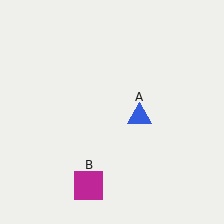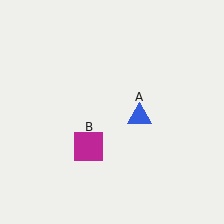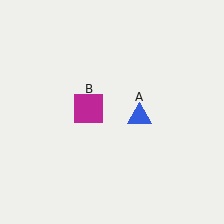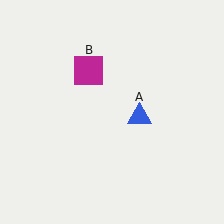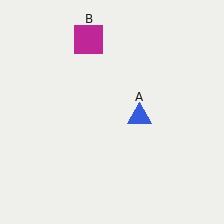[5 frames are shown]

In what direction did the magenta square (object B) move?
The magenta square (object B) moved up.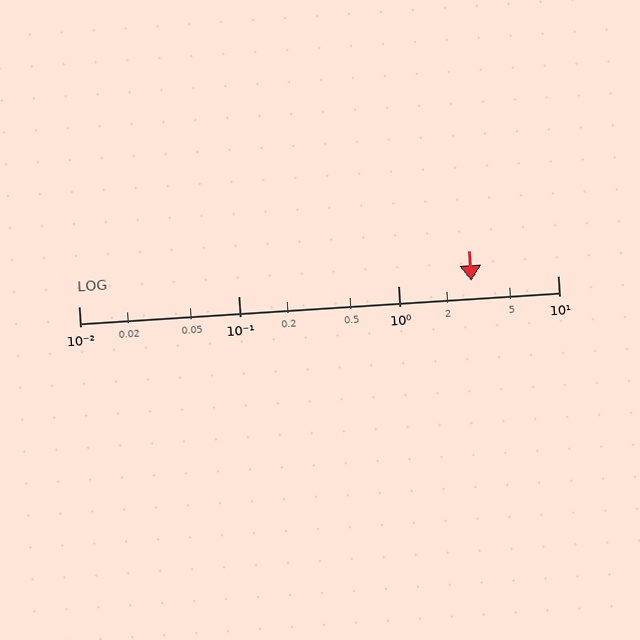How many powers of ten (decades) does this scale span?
The scale spans 3 decades, from 0.01 to 10.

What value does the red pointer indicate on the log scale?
The pointer indicates approximately 2.9.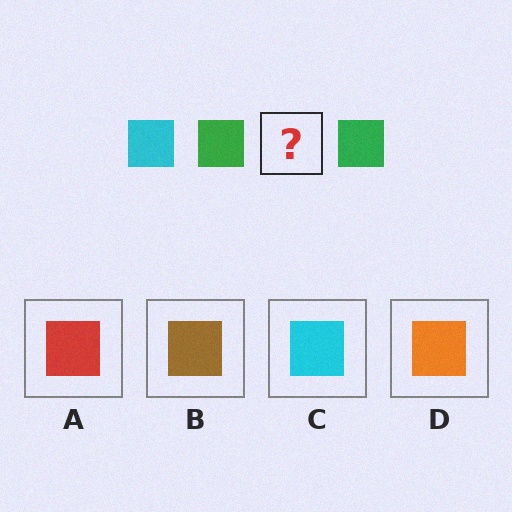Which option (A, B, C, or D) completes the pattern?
C.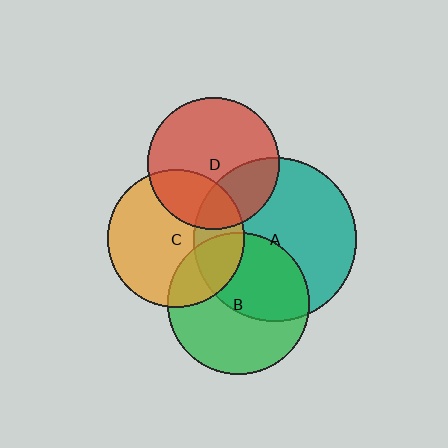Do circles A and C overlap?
Yes.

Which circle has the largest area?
Circle A (teal).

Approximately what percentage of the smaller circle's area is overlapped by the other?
Approximately 25%.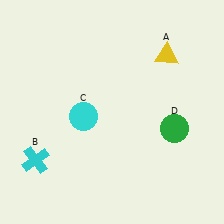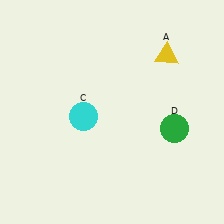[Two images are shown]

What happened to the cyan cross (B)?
The cyan cross (B) was removed in Image 2. It was in the bottom-left area of Image 1.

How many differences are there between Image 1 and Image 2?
There is 1 difference between the two images.